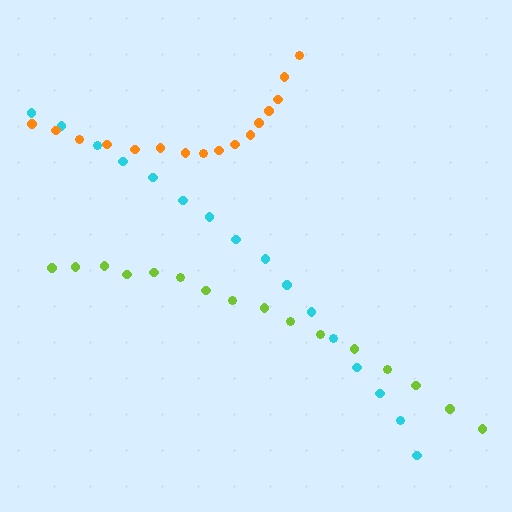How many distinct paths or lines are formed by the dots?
There are 3 distinct paths.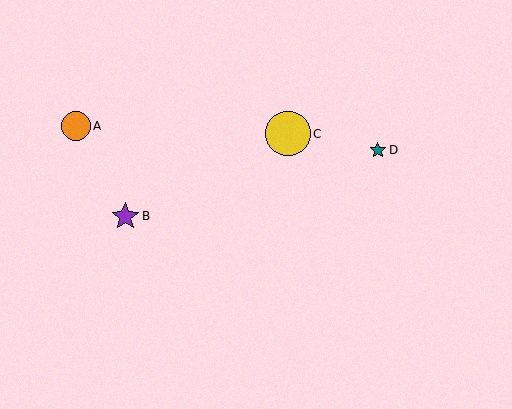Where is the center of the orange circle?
The center of the orange circle is at (76, 126).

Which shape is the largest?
The yellow circle (labeled C) is the largest.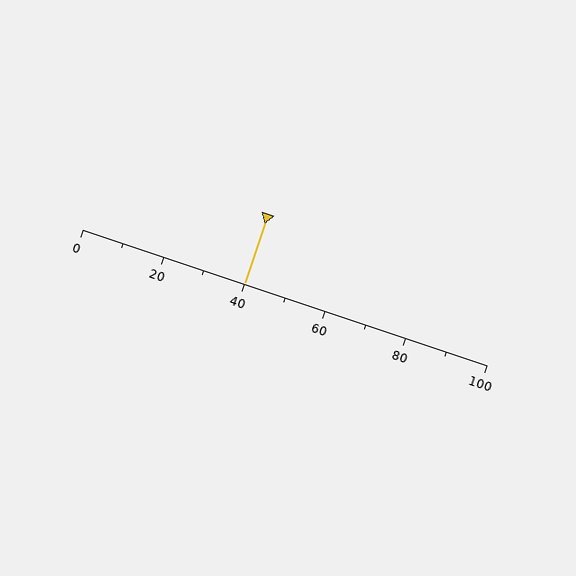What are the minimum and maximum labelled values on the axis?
The axis runs from 0 to 100.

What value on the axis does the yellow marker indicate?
The marker indicates approximately 40.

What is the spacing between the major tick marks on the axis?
The major ticks are spaced 20 apart.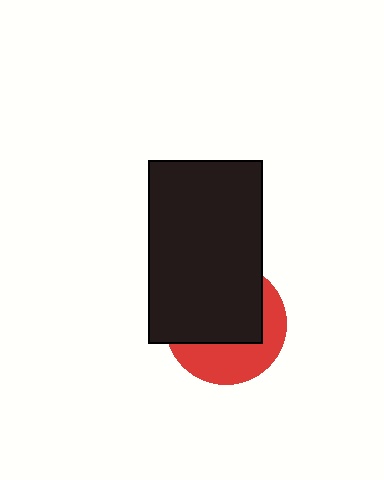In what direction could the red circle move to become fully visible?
The red circle could move down. That would shift it out from behind the black rectangle entirely.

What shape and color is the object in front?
The object in front is a black rectangle.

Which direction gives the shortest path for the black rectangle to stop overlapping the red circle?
Moving up gives the shortest separation.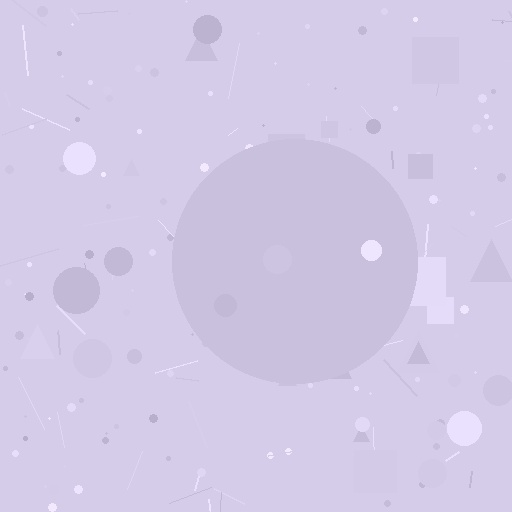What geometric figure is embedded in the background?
A circle is embedded in the background.